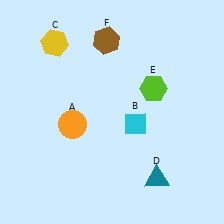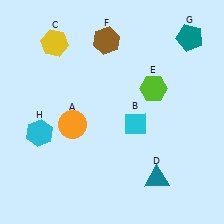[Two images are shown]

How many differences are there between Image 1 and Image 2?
There are 2 differences between the two images.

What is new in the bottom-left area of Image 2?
A cyan hexagon (H) was added in the bottom-left area of Image 2.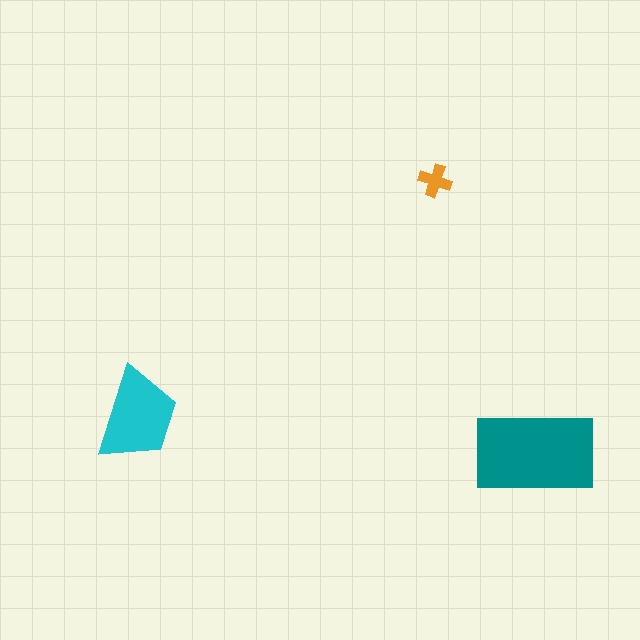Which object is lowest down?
The teal rectangle is bottommost.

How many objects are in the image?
There are 3 objects in the image.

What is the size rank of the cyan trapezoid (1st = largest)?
2nd.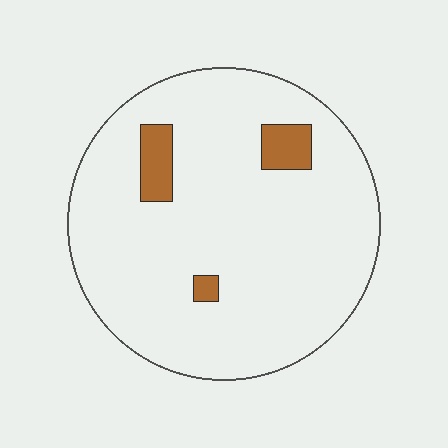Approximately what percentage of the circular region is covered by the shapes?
Approximately 5%.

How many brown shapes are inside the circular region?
3.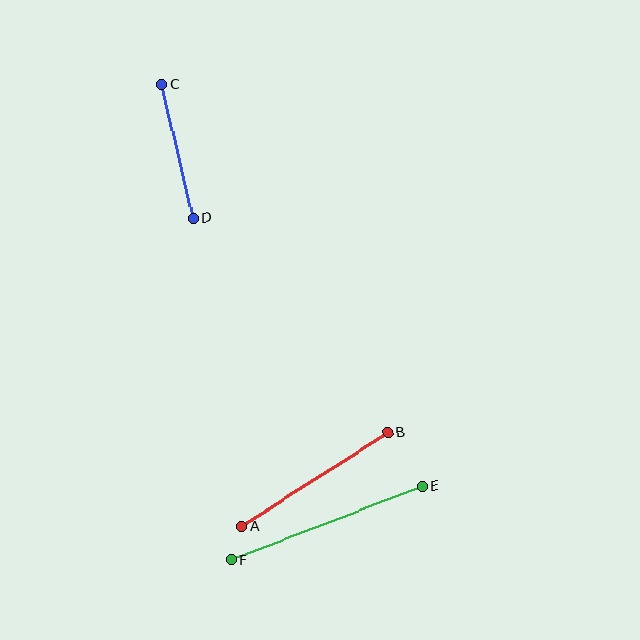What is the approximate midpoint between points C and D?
The midpoint is at approximately (177, 151) pixels.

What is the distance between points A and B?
The distance is approximately 174 pixels.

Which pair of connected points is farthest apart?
Points E and F are farthest apart.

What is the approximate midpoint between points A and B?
The midpoint is at approximately (315, 479) pixels.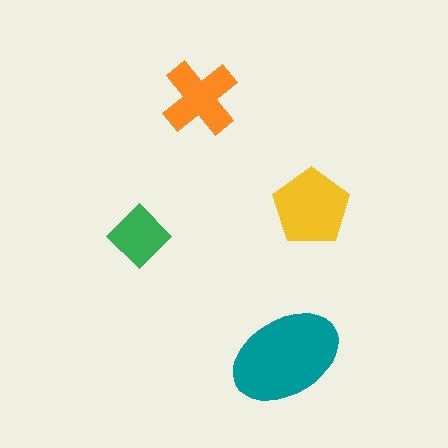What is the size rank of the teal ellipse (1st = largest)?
1st.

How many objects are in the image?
There are 4 objects in the image.